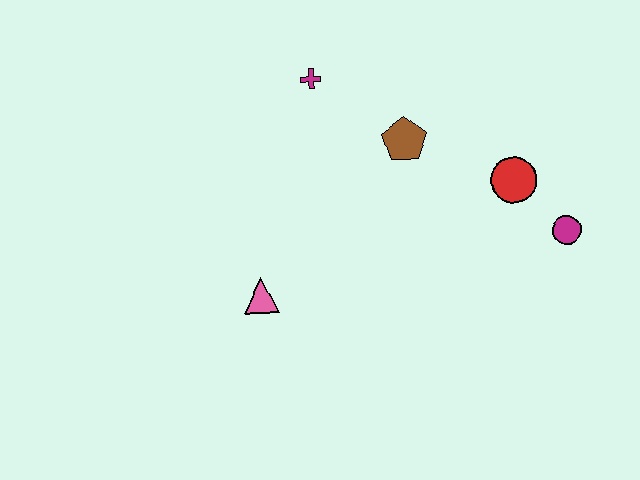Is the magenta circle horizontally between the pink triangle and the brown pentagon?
No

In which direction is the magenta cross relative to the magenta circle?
The magenta cross is to the left of the magenta circle.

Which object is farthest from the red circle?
The pink triangle is farthest from the red circle.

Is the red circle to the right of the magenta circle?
No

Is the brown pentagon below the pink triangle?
No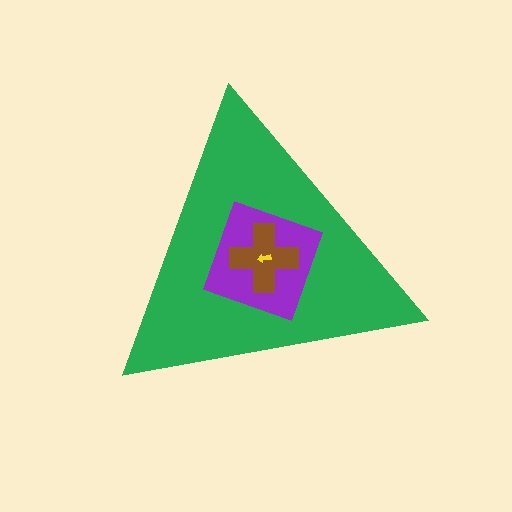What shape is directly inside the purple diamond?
The brown cross.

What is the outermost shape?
The green triangle.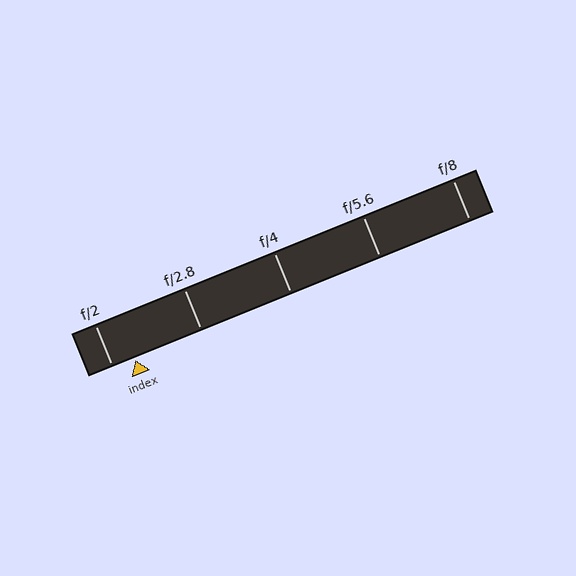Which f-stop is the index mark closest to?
The index mark is closest to f/2.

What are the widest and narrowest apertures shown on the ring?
The widest aperture shown is f/2 and the narrowest is f/8.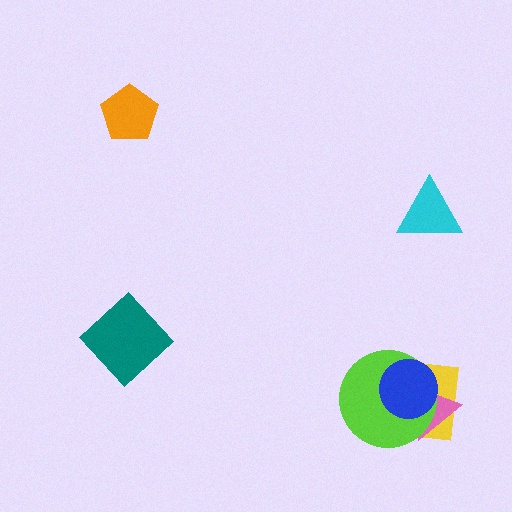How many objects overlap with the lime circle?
3 objects overlap with the lime circle.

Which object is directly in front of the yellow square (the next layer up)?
The pink triangle is directly in front of the yellow square.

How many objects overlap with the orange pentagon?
0 objects overlap with the orange pentagon.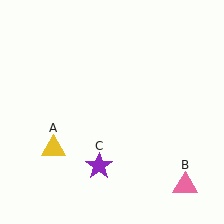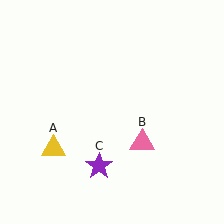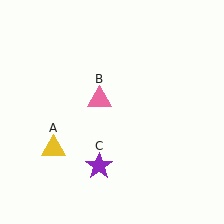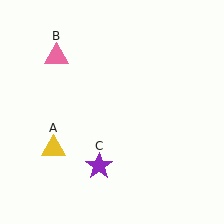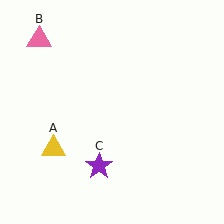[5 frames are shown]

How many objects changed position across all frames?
1 object changed position: pink triangle (object B).